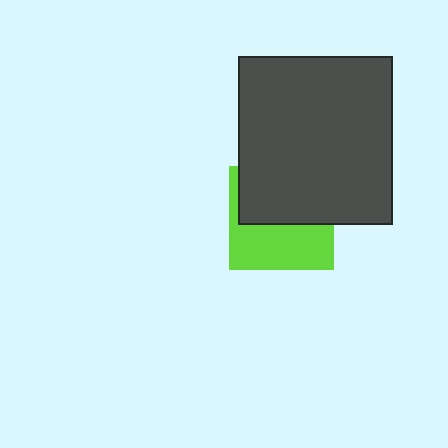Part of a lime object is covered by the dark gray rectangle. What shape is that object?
It is a square.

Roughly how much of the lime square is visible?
About half of it is visible (roughly 47%).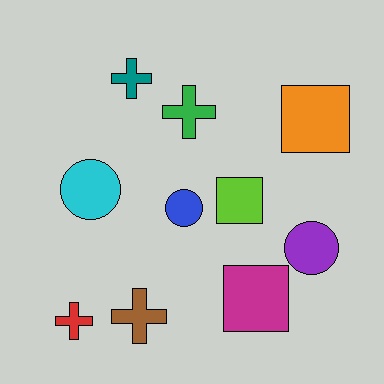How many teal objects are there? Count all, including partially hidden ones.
There is 1 teal object.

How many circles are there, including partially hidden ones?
There are 3 circles.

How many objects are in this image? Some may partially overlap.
There are 10 objects.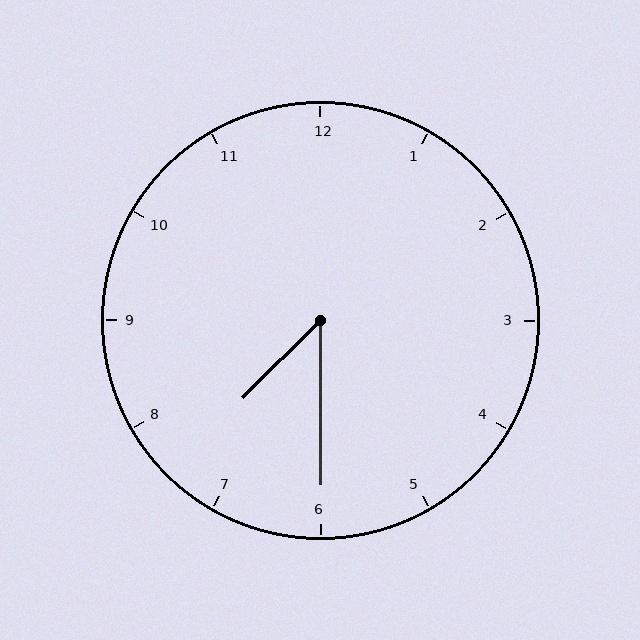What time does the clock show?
7:30.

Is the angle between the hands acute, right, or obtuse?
It is acute.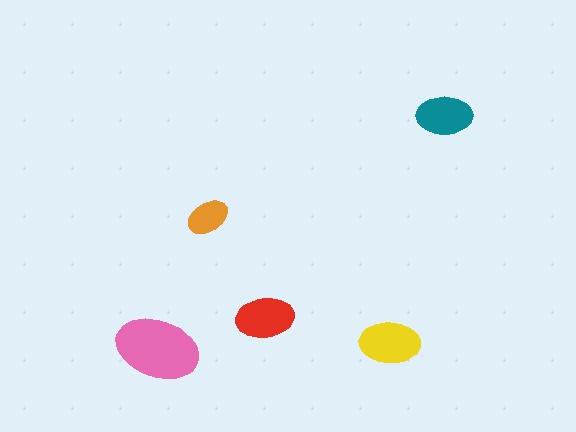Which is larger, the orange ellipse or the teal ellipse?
The teal one.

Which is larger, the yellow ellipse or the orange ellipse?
The yellow one.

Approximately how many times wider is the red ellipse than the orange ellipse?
About 1.5 times wider.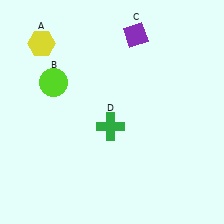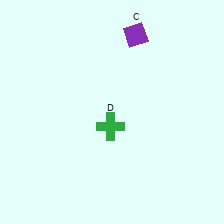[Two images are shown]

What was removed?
The lime circle (B), the yellow hexagon (A) were removed in Image 2.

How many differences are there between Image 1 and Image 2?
There are 2 differences between the two images.